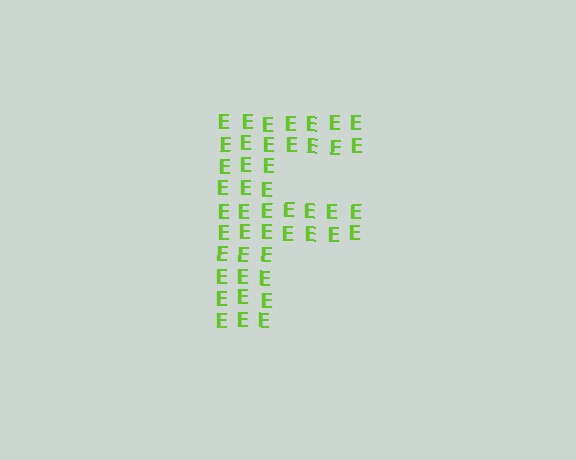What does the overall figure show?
The overall figure shows the letter F.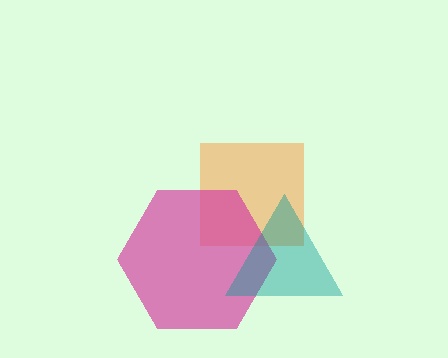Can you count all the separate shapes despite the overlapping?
Yes, there are 3 separate shapes.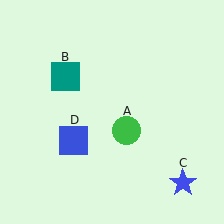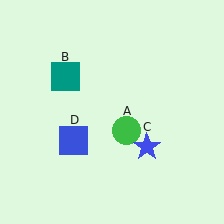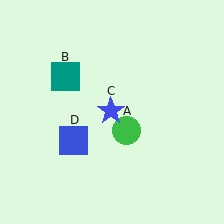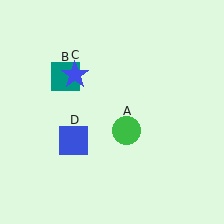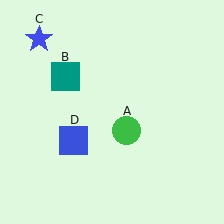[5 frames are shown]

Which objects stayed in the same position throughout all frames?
Green circle (object A) and teal square (object B) and blue square (object D) remained stationary.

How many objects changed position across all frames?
1 object changed position: blue star (object C).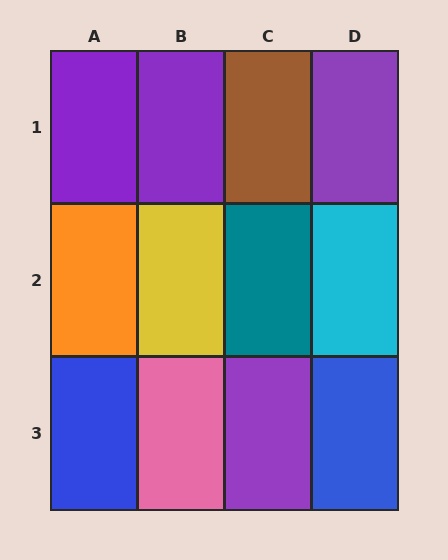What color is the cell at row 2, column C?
Teal.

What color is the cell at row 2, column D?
Cyan.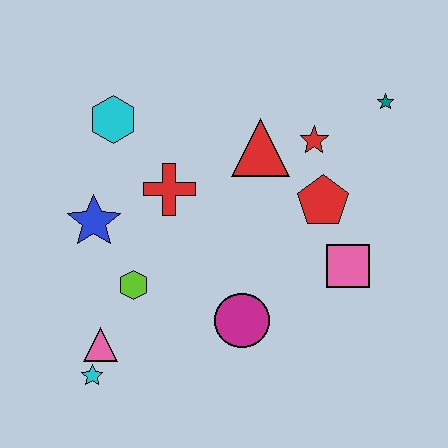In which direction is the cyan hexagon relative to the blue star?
The cyan hexagon is above the blue star.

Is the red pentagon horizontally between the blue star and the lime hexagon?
No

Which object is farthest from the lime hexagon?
The teal star is farthest from the lime hexagon.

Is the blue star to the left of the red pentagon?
Yes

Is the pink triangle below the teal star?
Yes